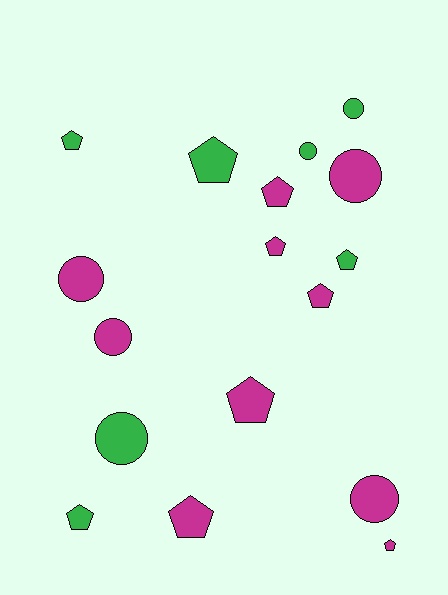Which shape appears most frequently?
Pentagon, with 10 objects.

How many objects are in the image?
There are 17 objects.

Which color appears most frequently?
Magenta, with 10 objects.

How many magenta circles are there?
There are 4 magenta circles.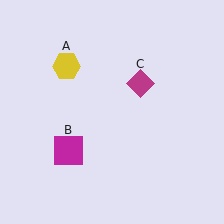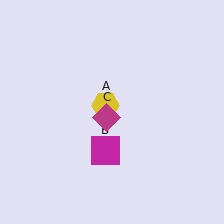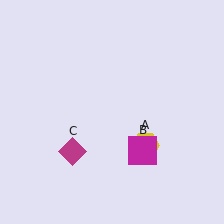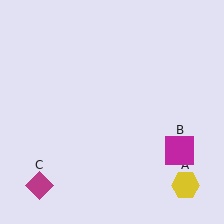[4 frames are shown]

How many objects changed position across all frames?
3 objects changed position: yellow hexagon (object A), magenta square (object B), magenta diamond (object C).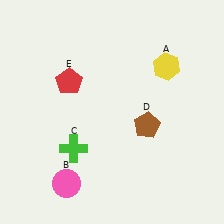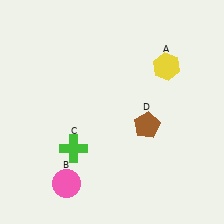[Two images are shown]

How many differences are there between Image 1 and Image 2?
There is 1 difference between the two images.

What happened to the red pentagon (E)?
The red pentagon (E) was removed in Image 2. It was in the top-left area of Image 1.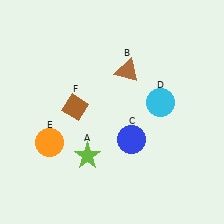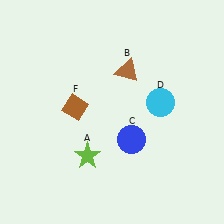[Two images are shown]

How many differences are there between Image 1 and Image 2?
There is 1 difference between the two images.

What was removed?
The orange circle (E) was removed in Image 2.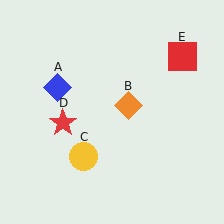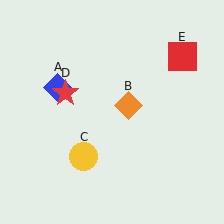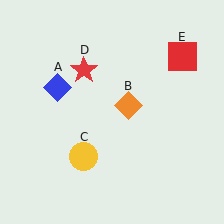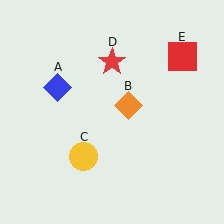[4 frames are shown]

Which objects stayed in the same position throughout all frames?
Blue diamond (object A) and orange diamond (object B) and yellow circle (object C) and red square (object E) remained stationary.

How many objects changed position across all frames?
1 object changed position: red star (object D).